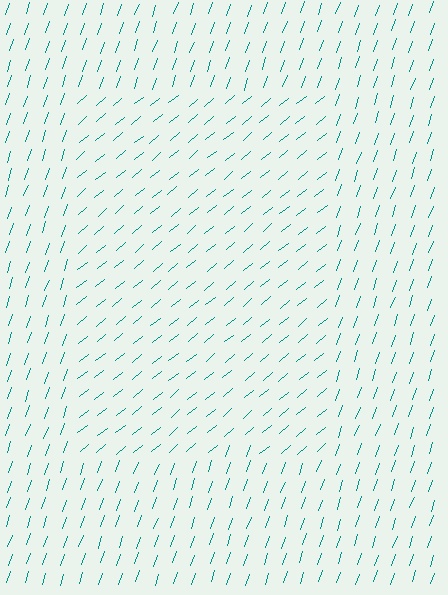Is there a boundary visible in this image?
Yes, there is a texture boundary formed by a change in line orientation.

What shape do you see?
I see a rectangle.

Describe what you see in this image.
The image is filled with small teal line segments. A rectangle region in the image has lines oriented differently from the surrounding lines, creating a visible texture boundary.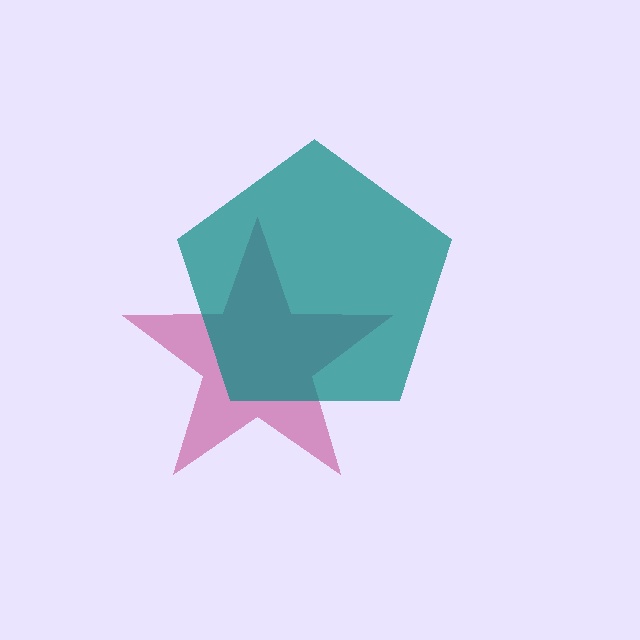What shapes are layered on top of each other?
The layered shapes are: a magenta star, a teal pentagon.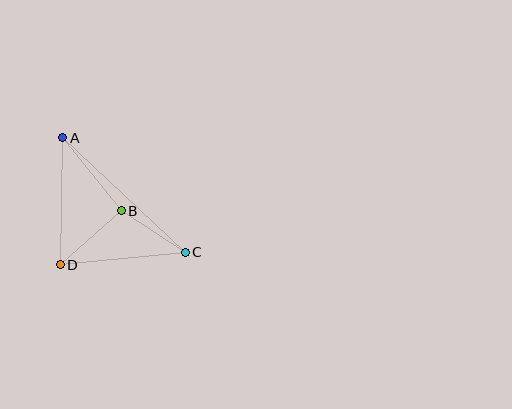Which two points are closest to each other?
Points B and C are closest to each other.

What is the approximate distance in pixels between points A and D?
The distance between A and D is approximately 127 pixels.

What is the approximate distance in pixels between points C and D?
The distance between C and D is approximately 126 pixels.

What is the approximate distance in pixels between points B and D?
The distance between B and D is approximately 81 pixels.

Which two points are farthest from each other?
Points A and C are farthest from each other.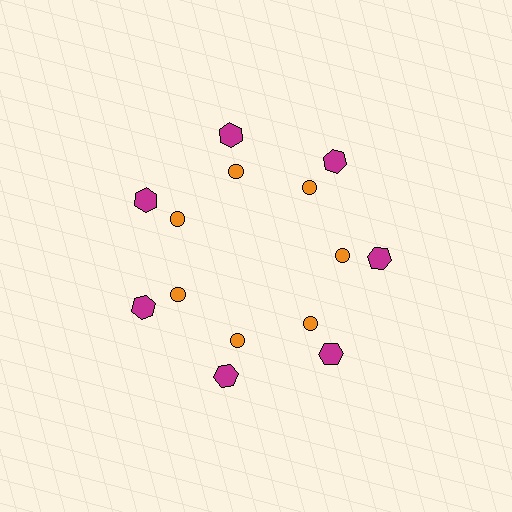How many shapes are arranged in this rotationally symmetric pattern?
There are 14 shapes, arranged in 7 groups of 2.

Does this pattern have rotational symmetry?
Yes, this pattern has 7-fold rotational symmetry. It looks the same after rotating 51 degrees around the center.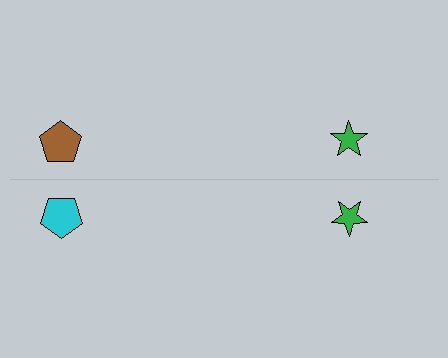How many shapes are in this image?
There are 4 shapes in this image.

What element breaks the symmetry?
The cyan pentagon on the bottom side breaks the symmetry — its mirror counterpart is brown.